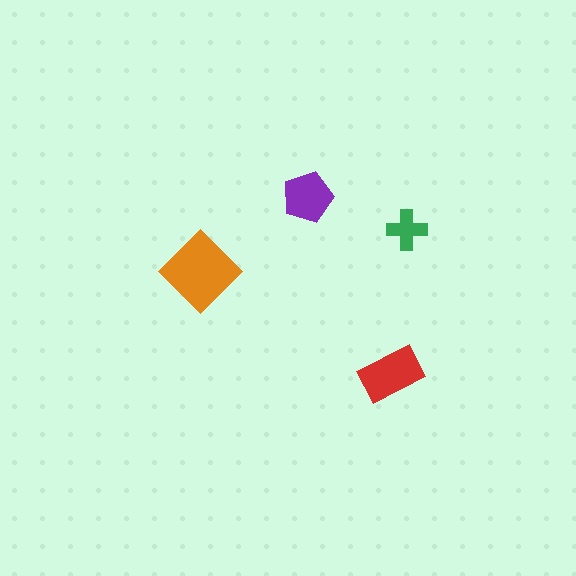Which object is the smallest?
The green cross.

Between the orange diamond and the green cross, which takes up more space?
The orange diamond.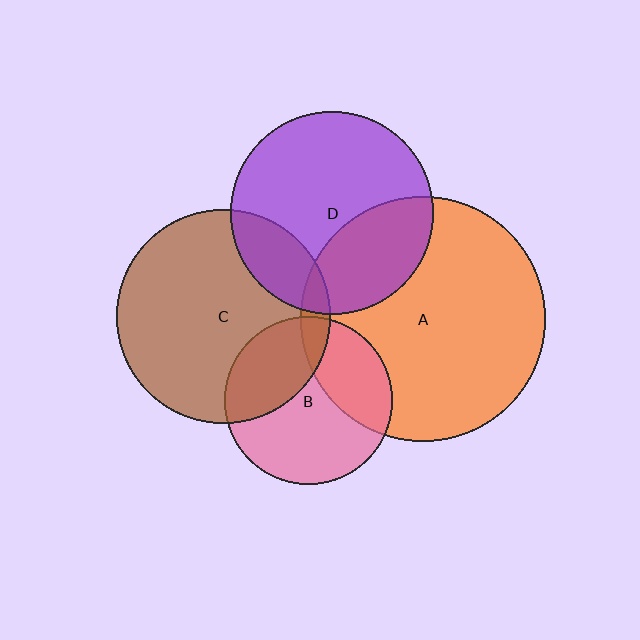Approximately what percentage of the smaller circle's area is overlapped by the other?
Approximately 30%.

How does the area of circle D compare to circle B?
Approximately 1.5 times.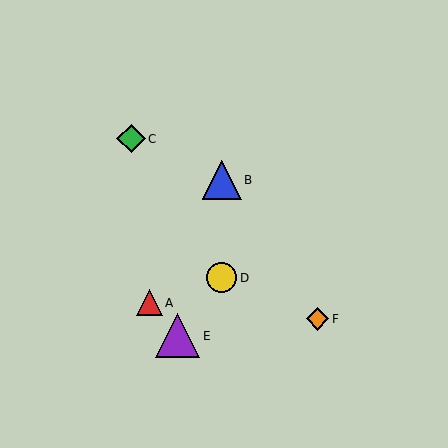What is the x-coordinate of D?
Object D is at x≈222.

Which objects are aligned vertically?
Objects B, D are aligned vertically.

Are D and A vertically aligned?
No, D is at x≈222 and A is at x≈149.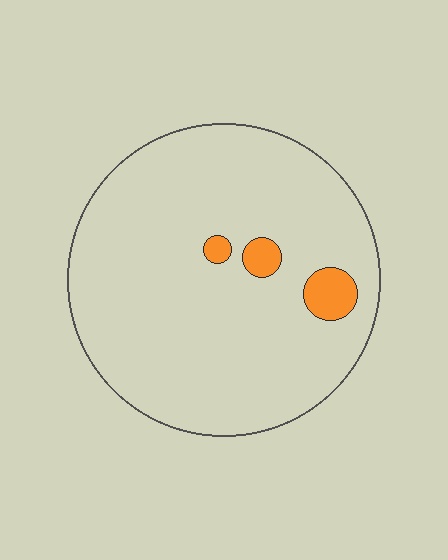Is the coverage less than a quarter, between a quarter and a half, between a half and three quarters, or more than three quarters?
Less than a quarter.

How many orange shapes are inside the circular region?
3.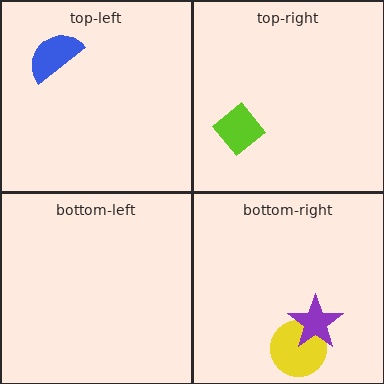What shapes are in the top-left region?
The blue semicircle.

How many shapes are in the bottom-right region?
2.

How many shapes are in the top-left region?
1.